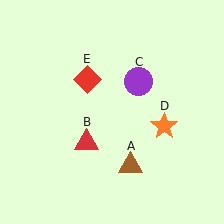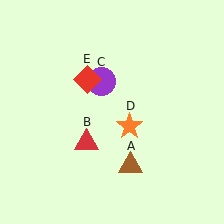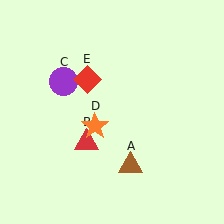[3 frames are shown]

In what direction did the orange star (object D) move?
The orange star (object D) moved left.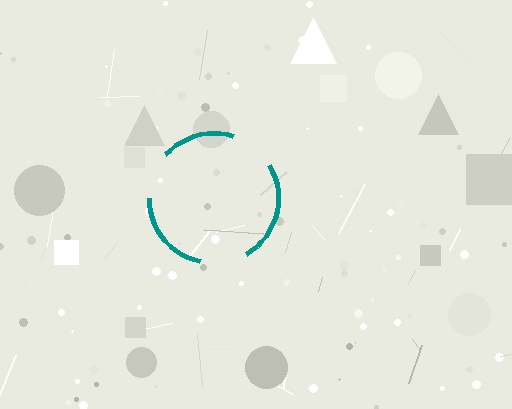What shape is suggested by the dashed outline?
The dashed outline suggests a circle.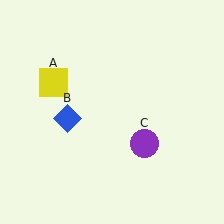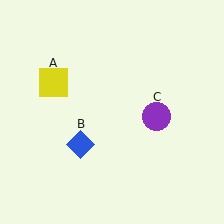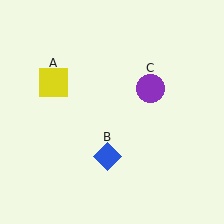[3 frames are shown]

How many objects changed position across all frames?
2 objects changed position: blue diamond (object B), purple circle (object C).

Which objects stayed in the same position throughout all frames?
Yellow square (object A) remained stationary.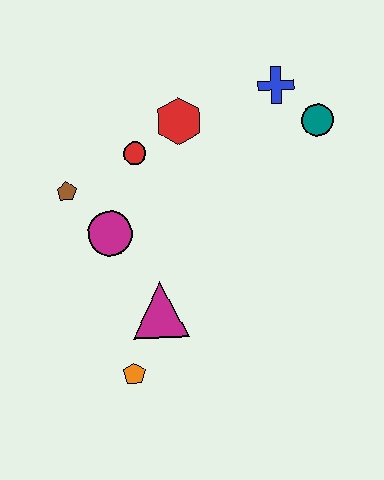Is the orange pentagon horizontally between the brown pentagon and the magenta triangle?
Yes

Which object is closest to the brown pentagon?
The magenta circle is closest to the brown pentagon.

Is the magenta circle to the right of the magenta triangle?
No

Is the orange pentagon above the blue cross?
No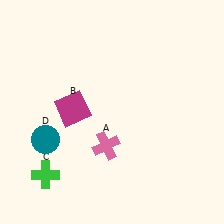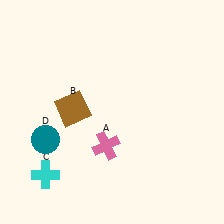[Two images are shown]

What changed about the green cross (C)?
In Image 1, C is green. In Image 2, it changed to cyan.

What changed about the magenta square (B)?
In Image 1, B is magenta. In Image 2, it changed to brown.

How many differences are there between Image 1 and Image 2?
There are 2 differences between the two images.